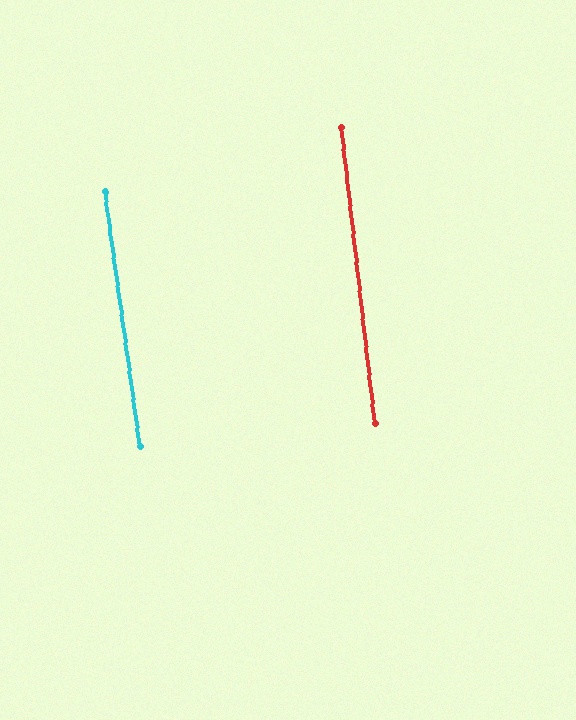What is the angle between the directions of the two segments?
Approximately 2 degrees.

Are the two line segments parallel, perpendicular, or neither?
Parallel — their directions differ by only 1.5°.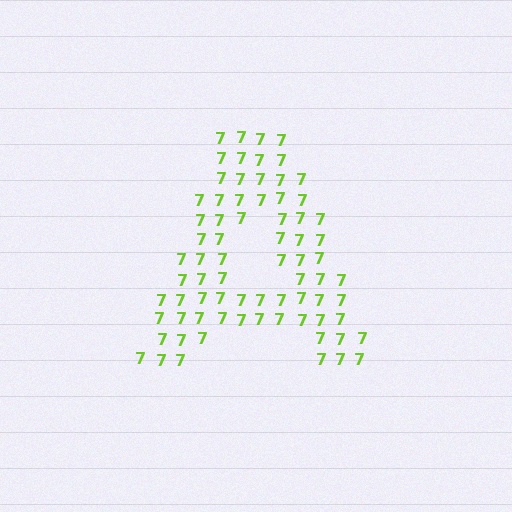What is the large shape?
The large shape is the letter A.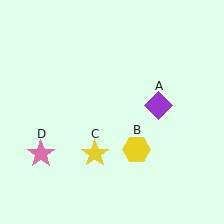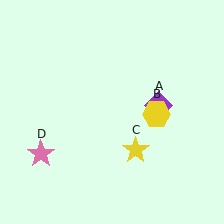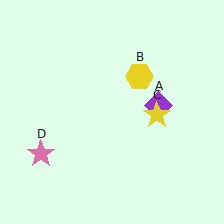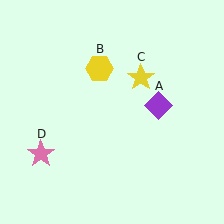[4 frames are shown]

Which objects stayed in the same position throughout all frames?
Purple diamond (object A) and pink star (object D) remained stationary.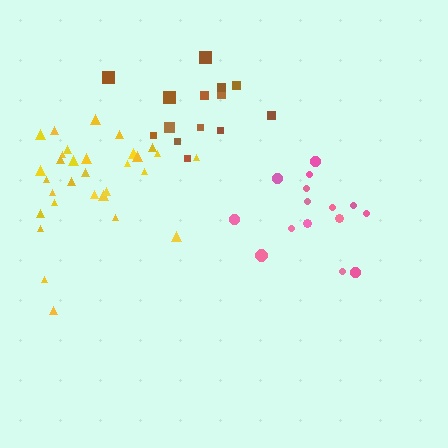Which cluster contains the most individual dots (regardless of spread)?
Yellow (31).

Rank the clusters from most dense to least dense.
yellow, pink, brown.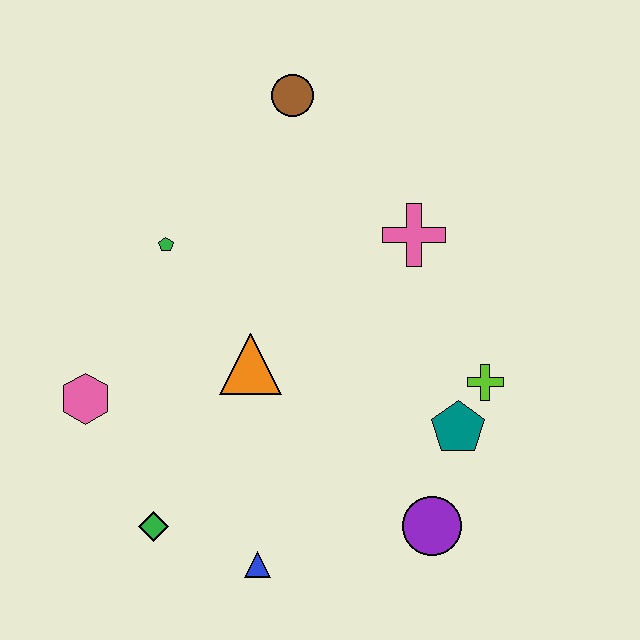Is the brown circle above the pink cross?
Yes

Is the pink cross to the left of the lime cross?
Yes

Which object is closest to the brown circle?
The pink cross is closest to the brown circle.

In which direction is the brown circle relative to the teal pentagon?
The brown circle is above the teal pentagon.